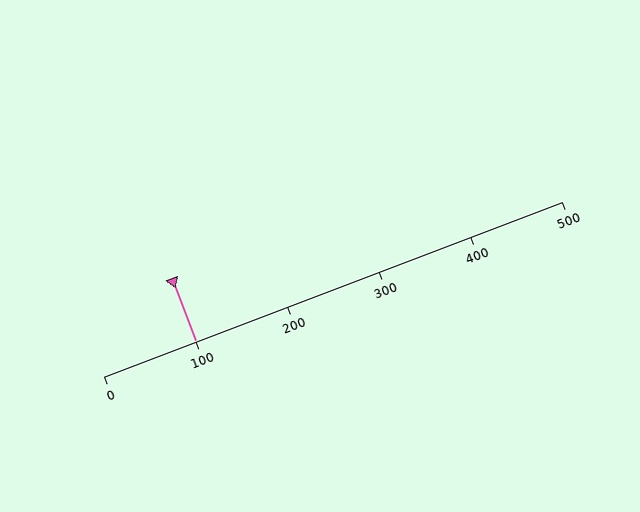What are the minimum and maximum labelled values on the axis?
The axis runs from 0 to 500.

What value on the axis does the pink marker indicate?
The marker indicates approximately 100.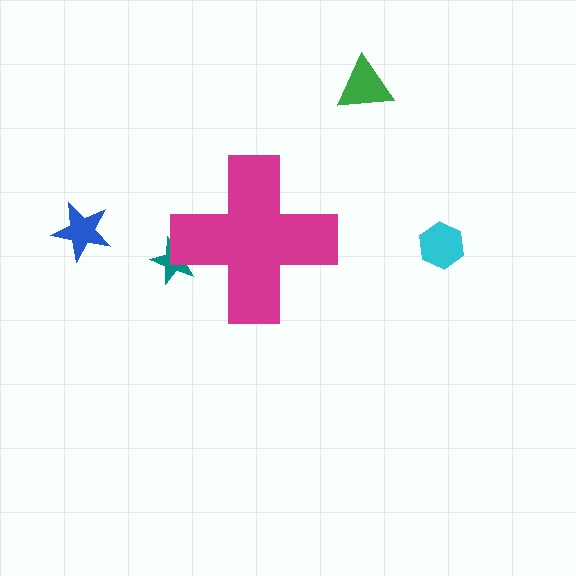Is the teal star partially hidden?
Yes, the teal star is partially hidden behind the magenta cross.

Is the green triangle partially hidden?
No, the green triangle is fully visible.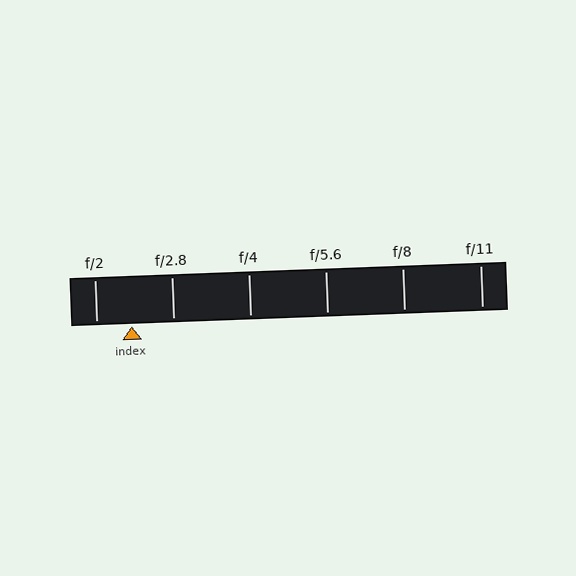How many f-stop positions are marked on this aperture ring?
There are 6 f-stop positions marked.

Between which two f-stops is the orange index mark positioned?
The index mark is between f/2 and f/2.8.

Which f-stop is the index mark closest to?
The index mark is closest to f/2.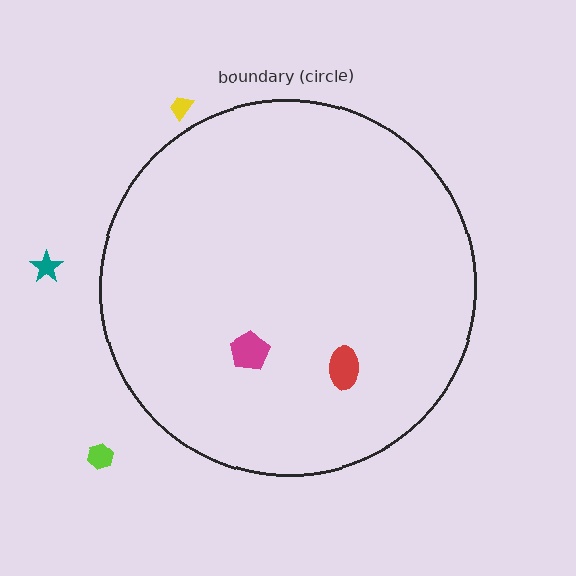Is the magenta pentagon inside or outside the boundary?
Inside.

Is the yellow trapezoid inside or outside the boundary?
Outside.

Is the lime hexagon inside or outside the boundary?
Outside.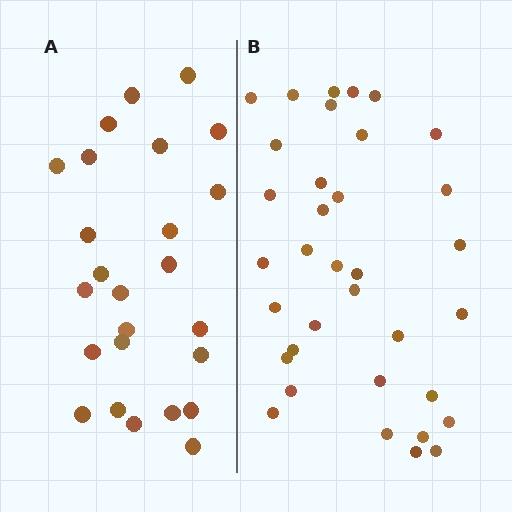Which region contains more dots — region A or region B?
Region B (the right region) has more dots.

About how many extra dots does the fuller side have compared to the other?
Region B has roughly 10 or so more dots than region A.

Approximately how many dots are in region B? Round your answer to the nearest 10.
About 40 dots. (The exact count is 35, which rounds to 40.)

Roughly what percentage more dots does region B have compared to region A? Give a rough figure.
About 40% more.